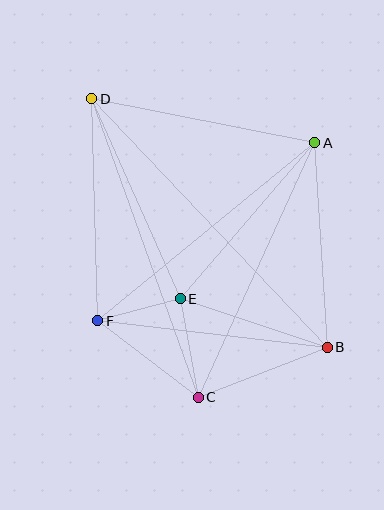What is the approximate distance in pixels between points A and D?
The distance between A and D is approximately 227 pixels.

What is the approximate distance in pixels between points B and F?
The distance between B and F is approximately 231 pixels.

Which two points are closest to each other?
Points E and F are closest to each other.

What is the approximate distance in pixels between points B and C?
The distance between B and C is approximately 138 pixels.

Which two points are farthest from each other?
Points B and D are farthest from each other.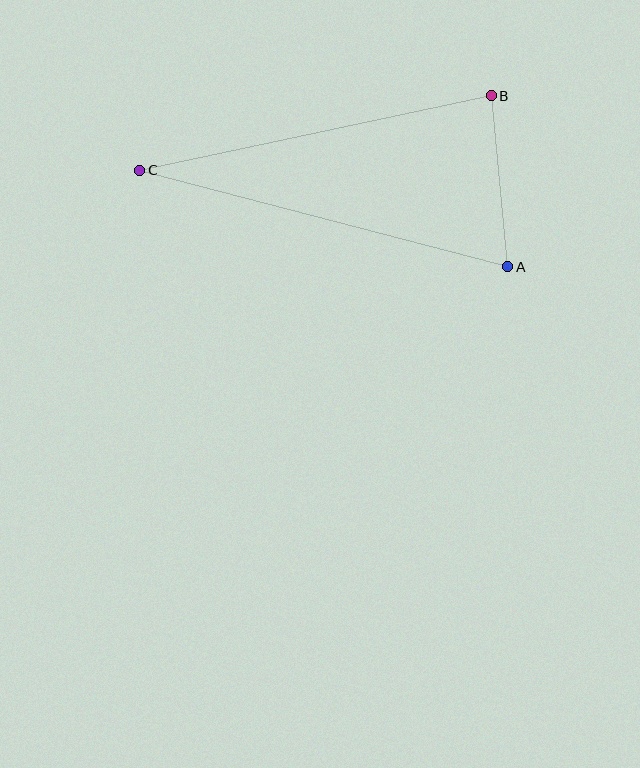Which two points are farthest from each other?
Points A and C are farthest from each other.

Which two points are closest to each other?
Points A and B are closest to each other.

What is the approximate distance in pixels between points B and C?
The distance between B and C is approximately 360 pixels.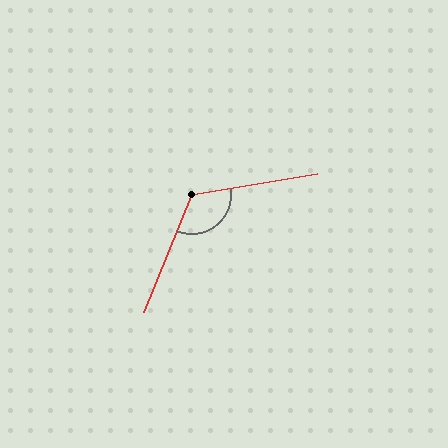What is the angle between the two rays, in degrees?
Approximately 122 degrees.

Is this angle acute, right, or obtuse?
It is obtuse.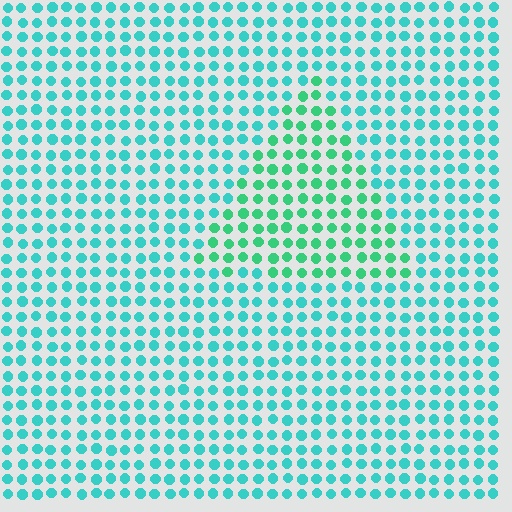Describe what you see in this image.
The image is filled with small cyan elements in a uniform arrangement. A triangle-shaped region is visible where the elements are tinted to a slightly different hue, forming a subtle color boundary.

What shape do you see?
I see a triangle.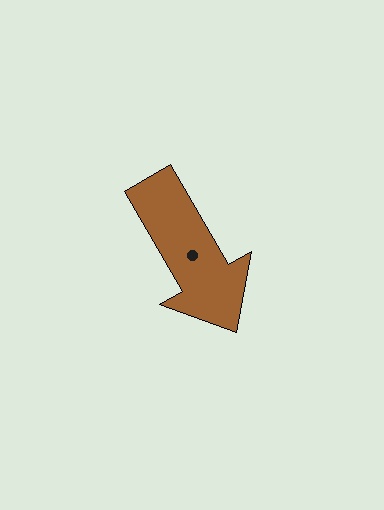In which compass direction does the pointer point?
Southeast.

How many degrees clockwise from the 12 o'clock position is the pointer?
Approximately 150 degrees.